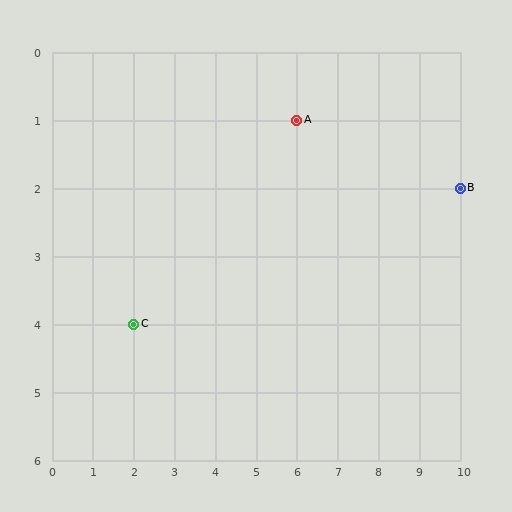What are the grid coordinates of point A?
Point A is at grid coordinates (6, 1).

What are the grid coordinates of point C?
Point C is at grid coordinates (2, 4).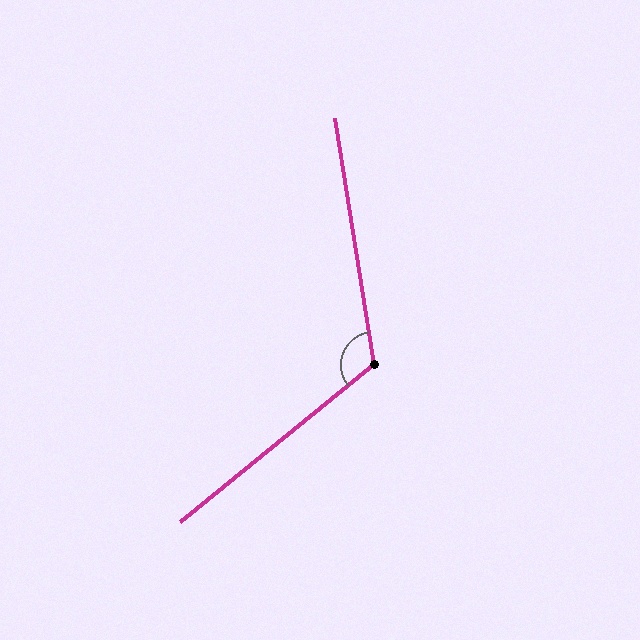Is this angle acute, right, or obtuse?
It is obtuse.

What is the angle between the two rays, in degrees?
Approximately 120 degrees.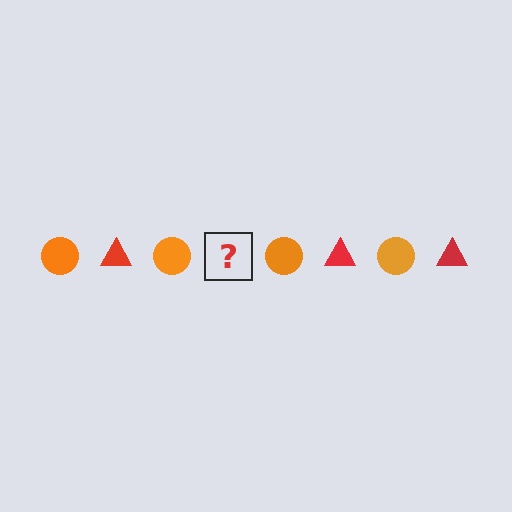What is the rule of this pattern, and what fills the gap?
The rule is that the pattern alternates between orange circle and red triangle. The gap should be filled with a red triangle.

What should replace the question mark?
The question mark should be replaced with a red triangle.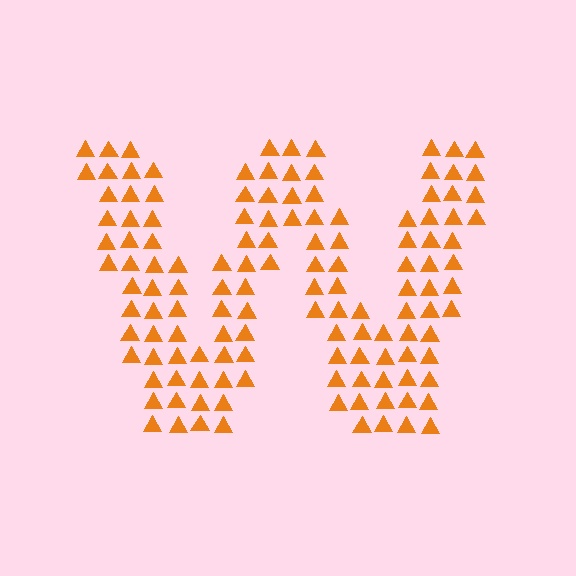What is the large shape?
The large shape is the letter W.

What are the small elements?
The small elements are triangles.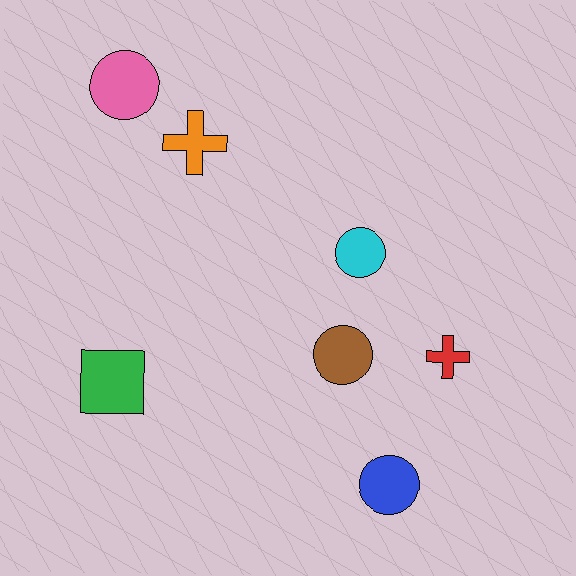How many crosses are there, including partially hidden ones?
There are 2 crosses.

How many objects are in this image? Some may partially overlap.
There are 7 objects.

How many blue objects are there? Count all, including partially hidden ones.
There is 1 blue object.